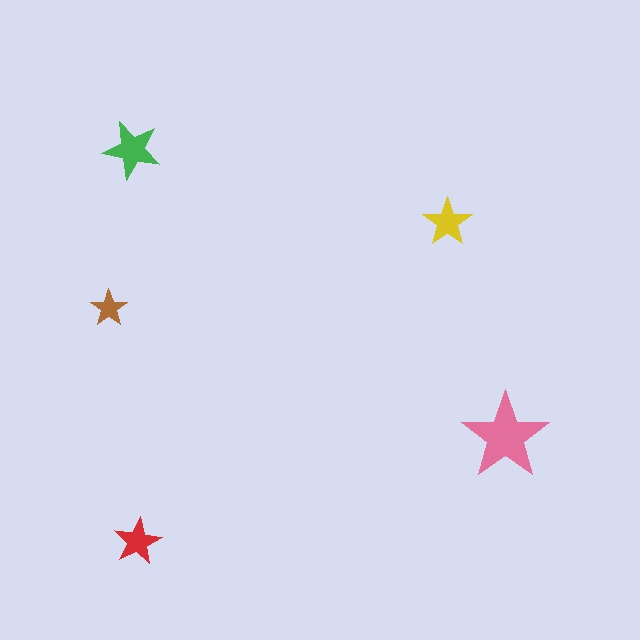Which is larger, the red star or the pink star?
The pink one.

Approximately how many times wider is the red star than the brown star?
About 1.5 times wider.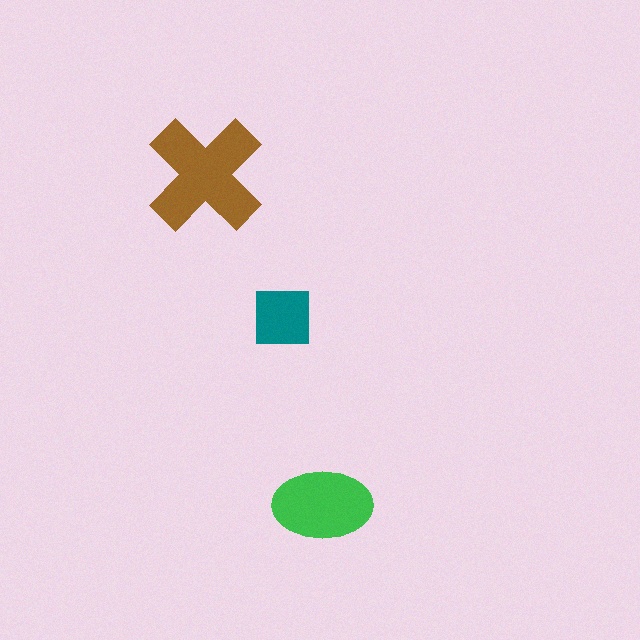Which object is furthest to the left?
The brown cross is leftmost.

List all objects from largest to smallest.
The brown cross, the green ellipse, the teal square.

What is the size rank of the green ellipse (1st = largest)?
2nd.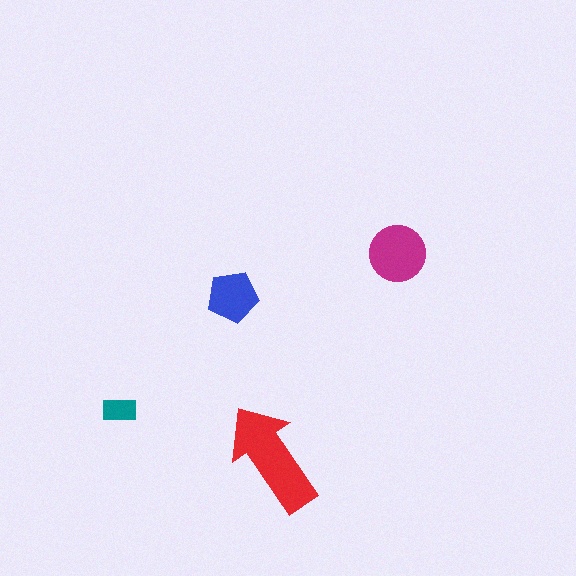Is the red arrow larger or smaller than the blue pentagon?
Larger.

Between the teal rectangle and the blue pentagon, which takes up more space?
The blue pentagon.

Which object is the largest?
The red arrow.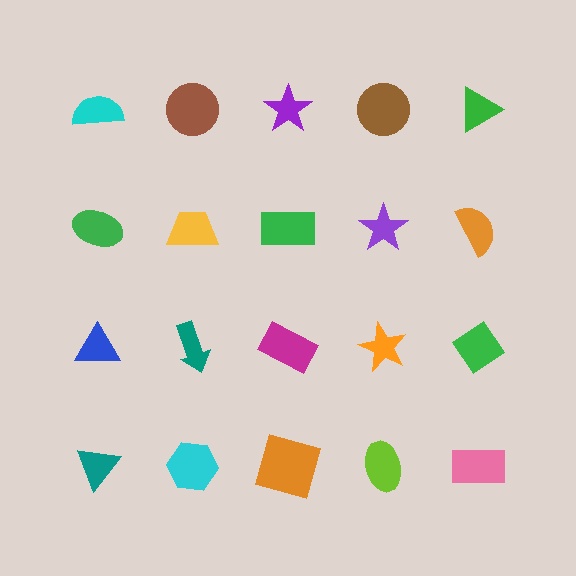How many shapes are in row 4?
5 shapes.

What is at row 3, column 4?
An orange star.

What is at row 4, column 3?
An orange square.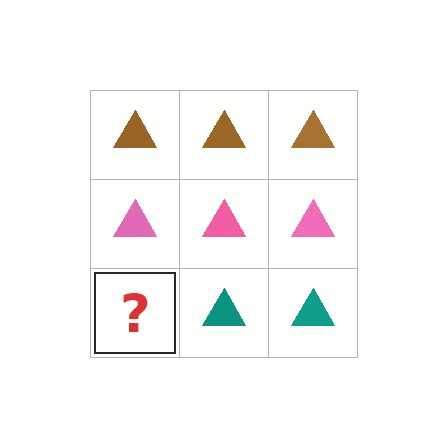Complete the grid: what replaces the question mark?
The question mark should be replaced with a teal triangle.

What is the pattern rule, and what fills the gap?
The rule is that each row has a consistent color. The gap should be filled with a teal triangle.